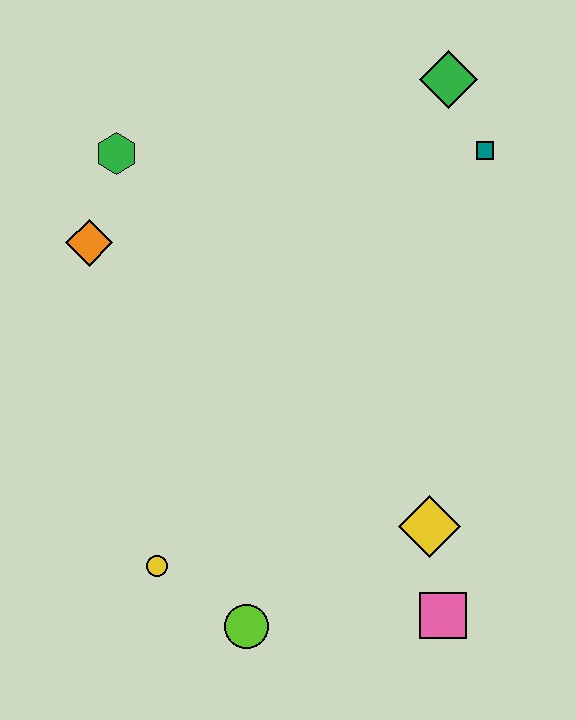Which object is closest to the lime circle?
The yellow circle is closest to the lime circle.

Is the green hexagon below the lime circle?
No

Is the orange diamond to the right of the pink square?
No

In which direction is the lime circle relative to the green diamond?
The lime circle is below the green diamond.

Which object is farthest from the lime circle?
The green diamond is farthest from the lime circle.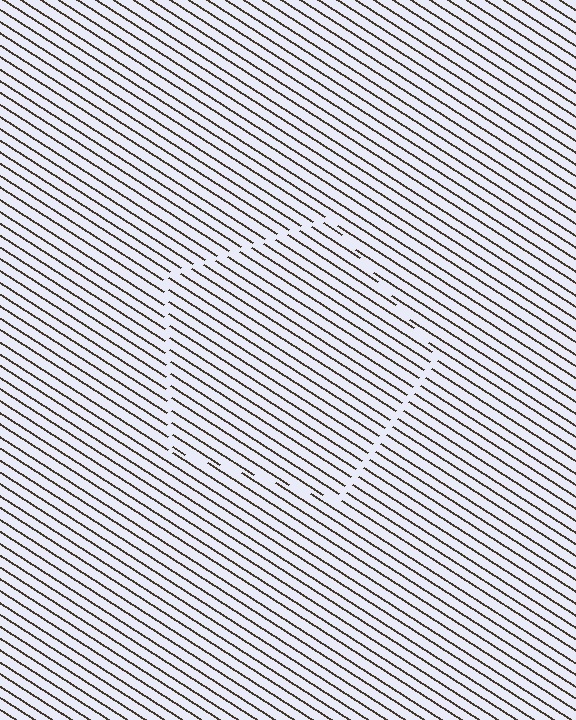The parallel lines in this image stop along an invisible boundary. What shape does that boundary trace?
An illusory pentagon. The interior of the shape contains the same grating, shifted by half a period — the contour is defined by the phase discontinuity where line-ends from the inner and outer gratings abut.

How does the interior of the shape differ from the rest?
The interior of the shape contains the same grating, shifted by half a period — the contour is defined by the phase discontinuity where line-ends from the inner and outer gratings abut.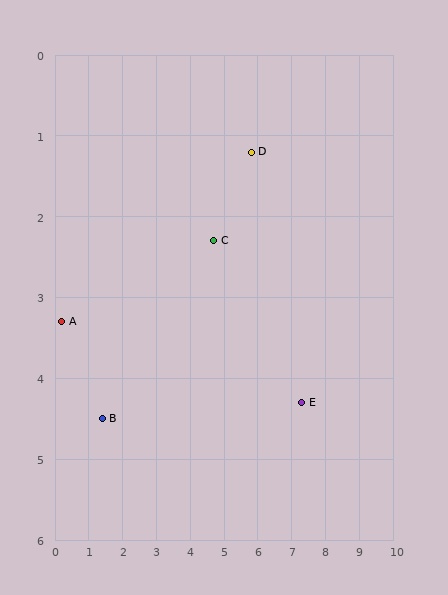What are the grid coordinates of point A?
Point A is at approximately (0.2, 3.3).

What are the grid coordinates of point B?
Point B is at approximately (1.4, 4.5).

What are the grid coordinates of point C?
Point C is at approximately (4.7, 2.3).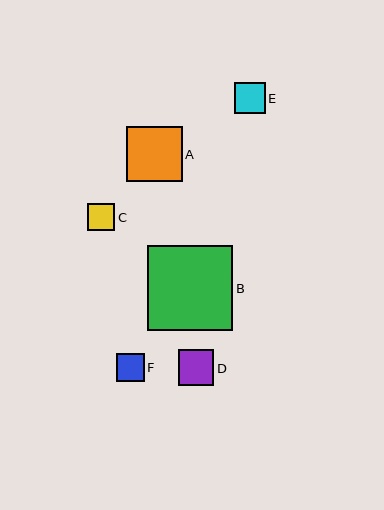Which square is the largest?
Square B is the largest with a size of approximately 85 pixels.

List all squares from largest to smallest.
From largest to smallest: B, A, D, E, F, C.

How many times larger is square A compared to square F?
Square A is approximately 2.0 times the size of square F.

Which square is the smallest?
Square C is the smallest with a size of approximately 27 pixels.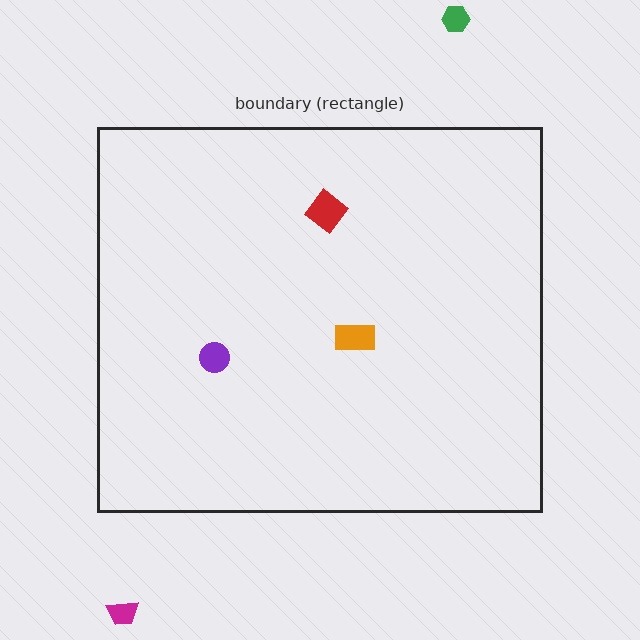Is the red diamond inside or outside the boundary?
Inside.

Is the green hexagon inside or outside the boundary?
Outside.